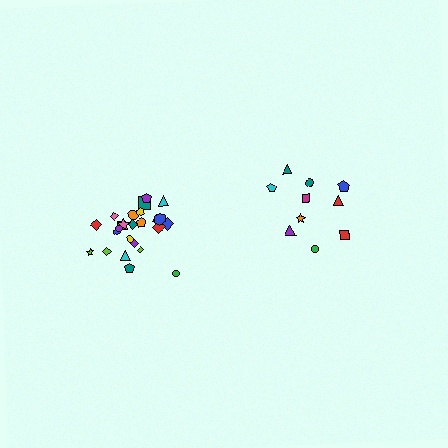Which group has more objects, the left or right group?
The left group.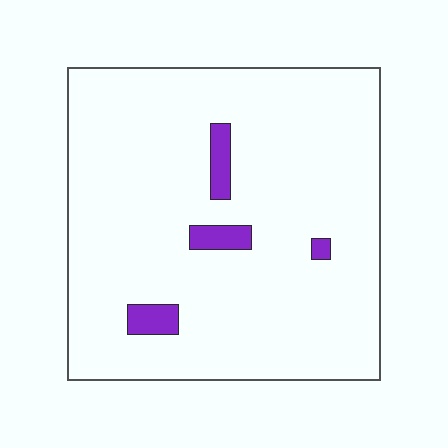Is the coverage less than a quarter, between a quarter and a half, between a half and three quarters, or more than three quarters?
Less than a quarter.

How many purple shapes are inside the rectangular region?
4.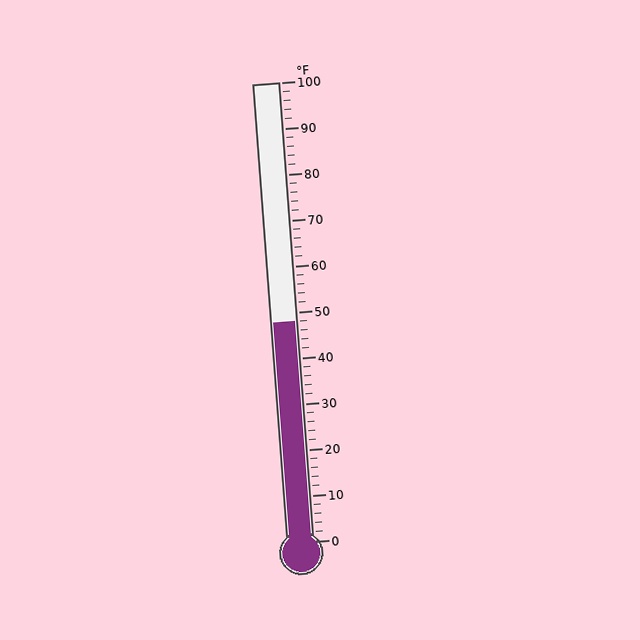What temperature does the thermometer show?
The thermometer shows approximately 48°F.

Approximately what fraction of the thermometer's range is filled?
The thermometer is filled to approximately 50% of its range.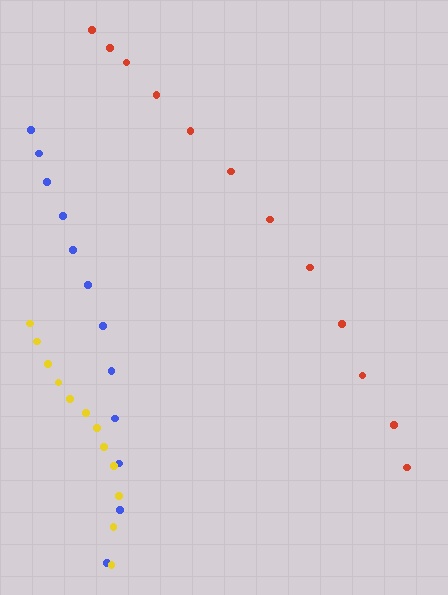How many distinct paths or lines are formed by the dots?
There are 3 distinct paths.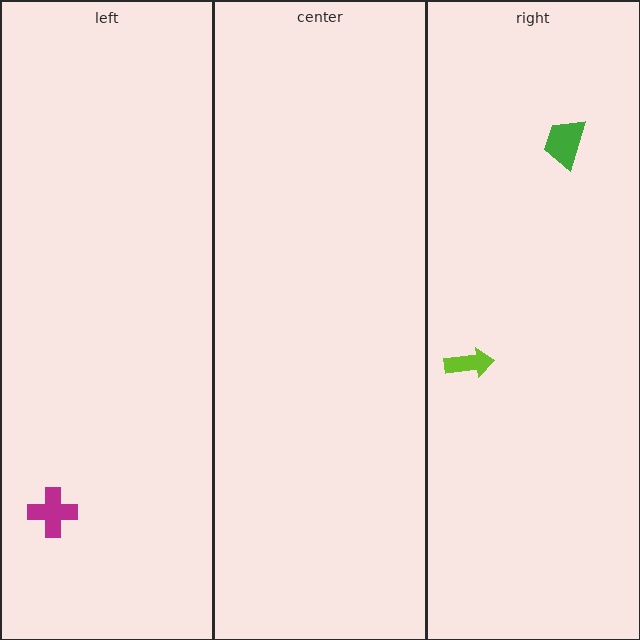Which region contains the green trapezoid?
The right region.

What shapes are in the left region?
The magenta cross.